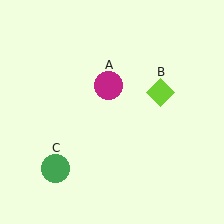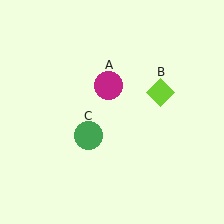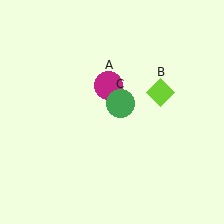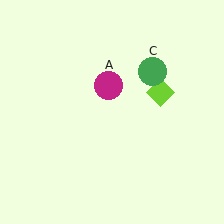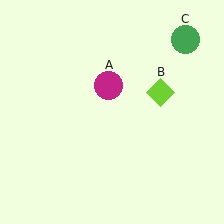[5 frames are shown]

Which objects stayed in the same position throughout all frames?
Magenta circle (object A) and lime diamond (object B) remained stationary.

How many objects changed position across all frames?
1 object changed position: green circle (object C).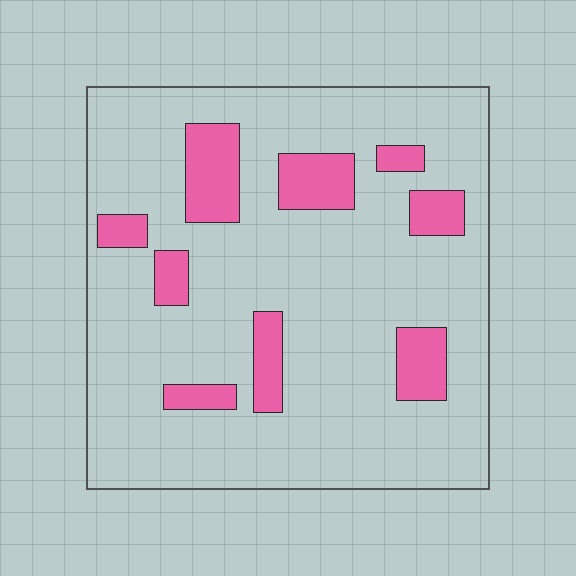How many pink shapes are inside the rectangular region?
9.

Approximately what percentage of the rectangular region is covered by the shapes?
Approximately 15%.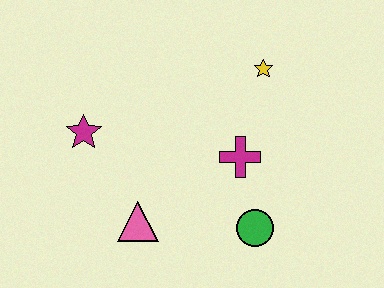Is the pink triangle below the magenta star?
Yes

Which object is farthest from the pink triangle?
The yellow star is farthest from the pink triangle.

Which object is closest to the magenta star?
The pink triangle is closest to the magenta star.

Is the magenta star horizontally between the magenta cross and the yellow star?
No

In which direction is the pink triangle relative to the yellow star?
The pink triangle is below the yellow star.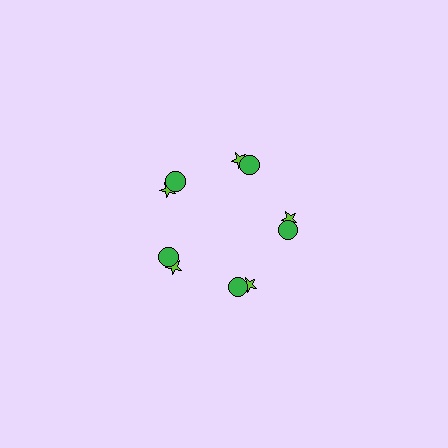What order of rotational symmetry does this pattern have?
This pattern has 5-fold rotational symmetry.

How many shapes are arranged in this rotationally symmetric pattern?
There are 10 shapes, arranged in 5 groups of 2.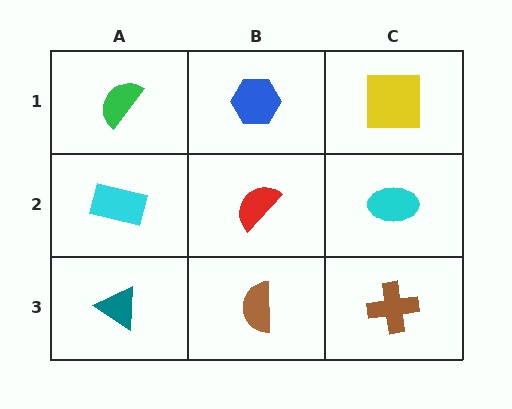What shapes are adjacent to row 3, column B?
A red semicircle (row 2, column B), a teal triangle (row 3, column A), a brown cross (row 3, column C).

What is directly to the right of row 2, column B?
A cyan ellipse.